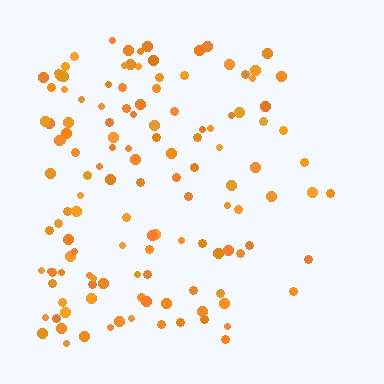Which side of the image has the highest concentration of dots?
The left.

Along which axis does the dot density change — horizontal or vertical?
Horizontal.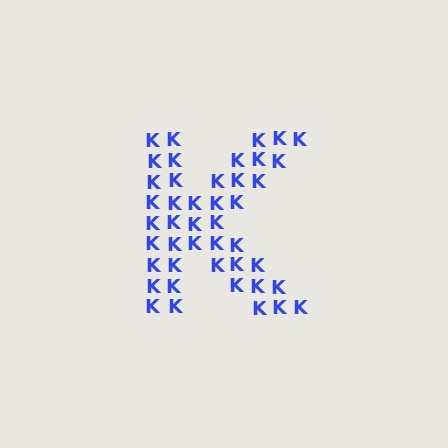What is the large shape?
The large shape is the letter K.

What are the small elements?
The small elements are letter K's.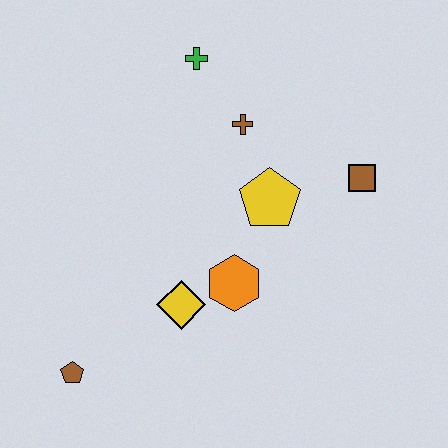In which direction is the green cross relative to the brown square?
The green cross is to the left of the brown square.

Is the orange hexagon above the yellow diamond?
Yes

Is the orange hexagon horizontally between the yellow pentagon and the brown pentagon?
Yes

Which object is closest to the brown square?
The yellow pentagon is closest to the brown square.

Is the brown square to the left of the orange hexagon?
No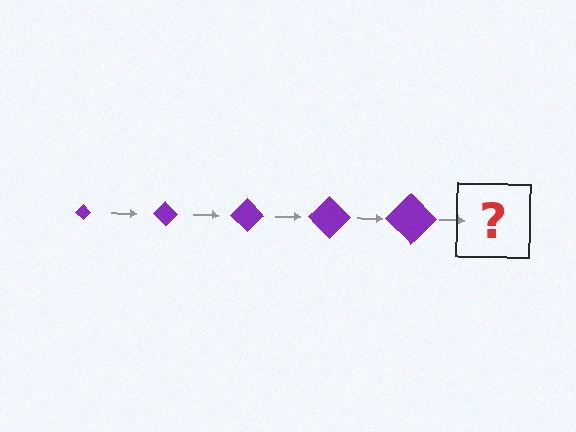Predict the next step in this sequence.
The next step is a purple diamond, larger than the previous one.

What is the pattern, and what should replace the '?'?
The pattern is that the diamond gets progressively larger each step. The '?' should be a purple diamond, larger than the previous one.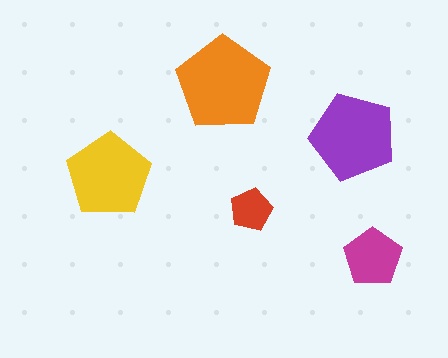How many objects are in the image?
There are 5 objects in the image.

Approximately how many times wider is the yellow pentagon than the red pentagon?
About 2 times wider.